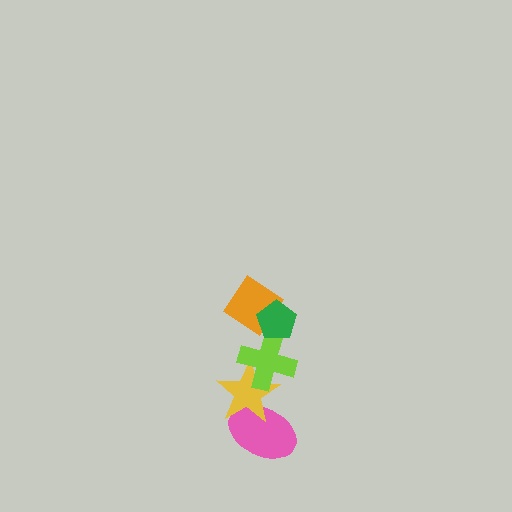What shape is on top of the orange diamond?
The green pentagon is on top of the orange diamond.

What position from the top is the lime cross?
The lime cross is 3rd from the top.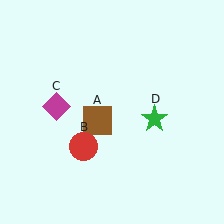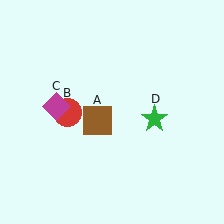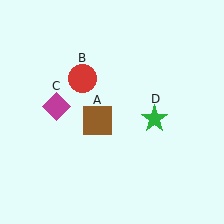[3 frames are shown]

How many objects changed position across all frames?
1 object changed position: red circle (object B).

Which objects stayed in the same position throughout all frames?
Brown square (object A) and magenta diamond (object C) and green star (object D) remained stationary.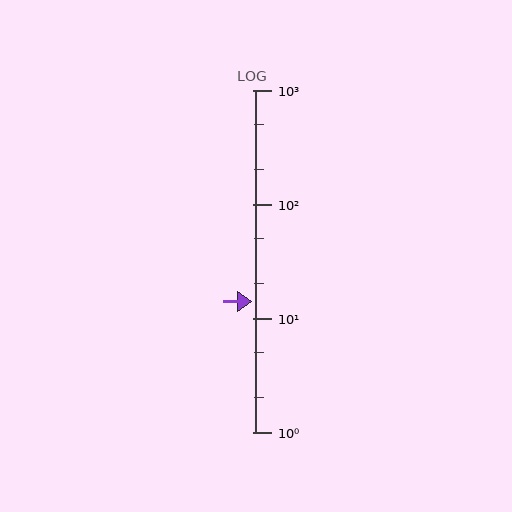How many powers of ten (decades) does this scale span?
The scale spans 3 decades, from 1 to 1000.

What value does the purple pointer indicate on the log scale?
The pointer indicates approximately 14.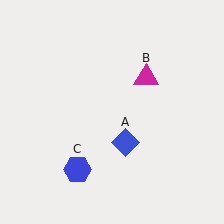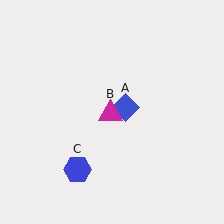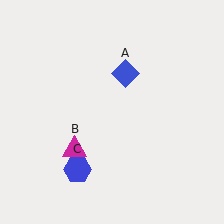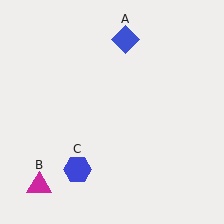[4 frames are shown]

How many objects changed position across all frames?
2 objects changed position: blue diamond (object A), magenta triangle (object B).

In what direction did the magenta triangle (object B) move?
The magenta triangle (object B) moved down and to the left.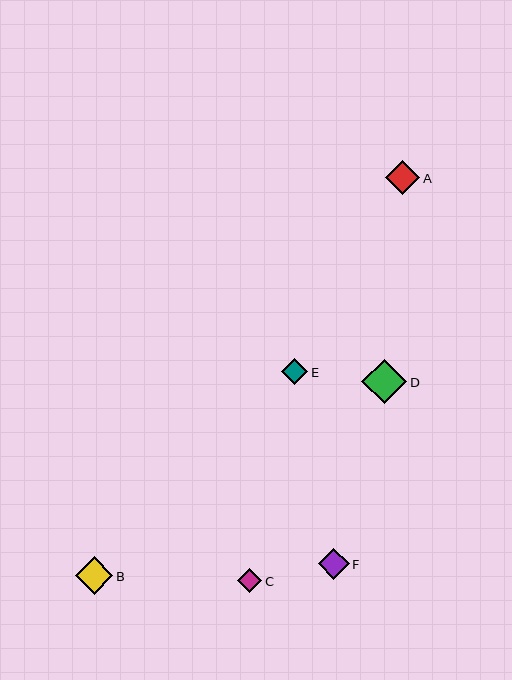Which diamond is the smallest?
Diamond C is the smallest with a size of approximately 25 pixels.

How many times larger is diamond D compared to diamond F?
Diamond D is approximately 1.4 times the size of diamond F.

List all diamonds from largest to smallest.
From largest to smallest: D, B, A, F, E, C.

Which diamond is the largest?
Diamond D is the largest with a size of approximately 45 pixels.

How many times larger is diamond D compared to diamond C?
Diamond D is approximately 1.8 times the size of diamond C.